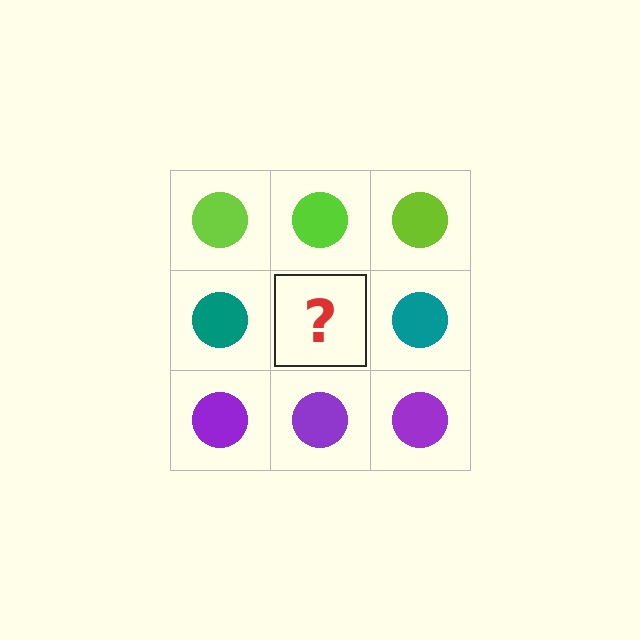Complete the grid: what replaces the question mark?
The question mark should be replaced with a teal circle.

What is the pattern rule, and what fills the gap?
The rule is that each row has a consistent color. The gap should be filled with a teal circle.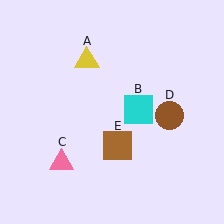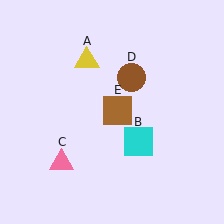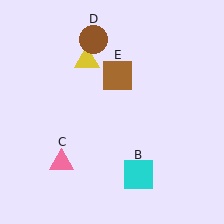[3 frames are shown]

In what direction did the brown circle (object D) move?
The brown circle (object D) moved up and to the left.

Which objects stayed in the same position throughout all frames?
Yellow triangle (object A) and pink triangle (object C) remained stationary.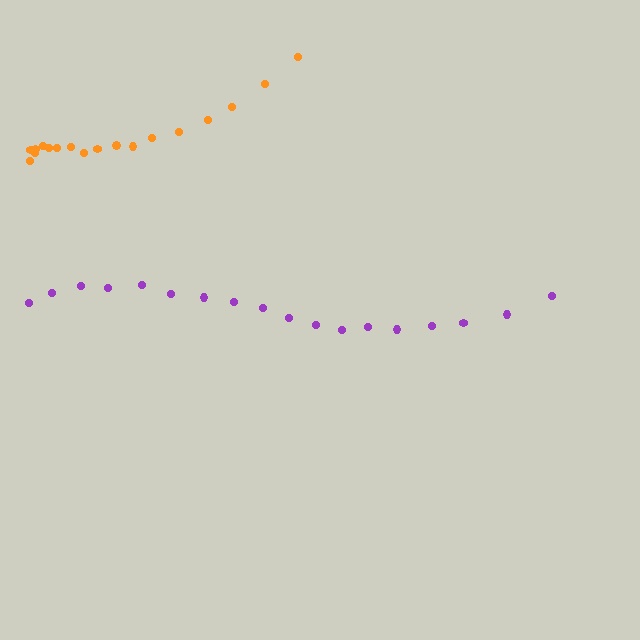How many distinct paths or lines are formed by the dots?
There are 2 distinct paths.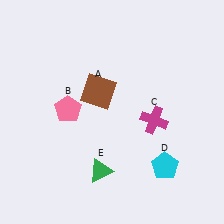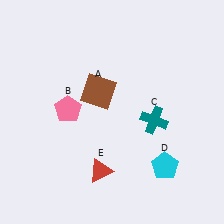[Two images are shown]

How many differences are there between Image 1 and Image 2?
There are 2 differences between the two images.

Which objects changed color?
C changed from magenta to teal. E changed from green to red.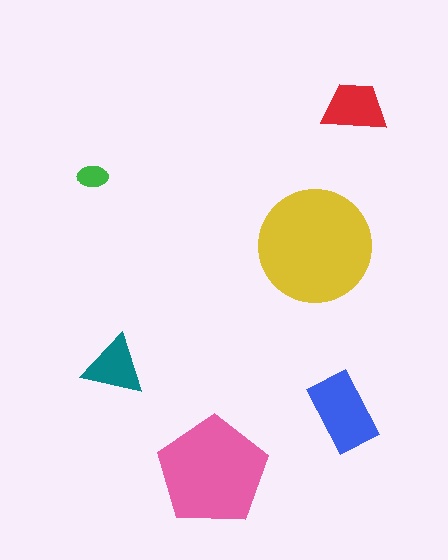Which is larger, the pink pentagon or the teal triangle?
The pink pentagon.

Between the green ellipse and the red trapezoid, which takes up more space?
The red trapezoid.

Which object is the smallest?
The green ellipse.